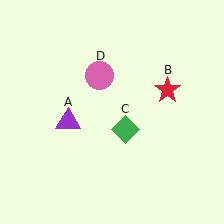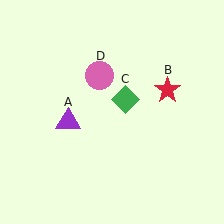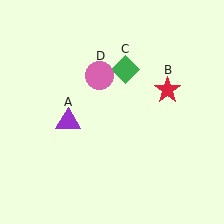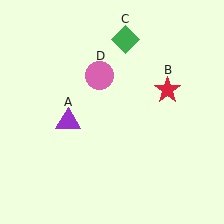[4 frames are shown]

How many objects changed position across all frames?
1 object changed position: green diamond (object C).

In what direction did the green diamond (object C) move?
The green diamond (object C) moved up.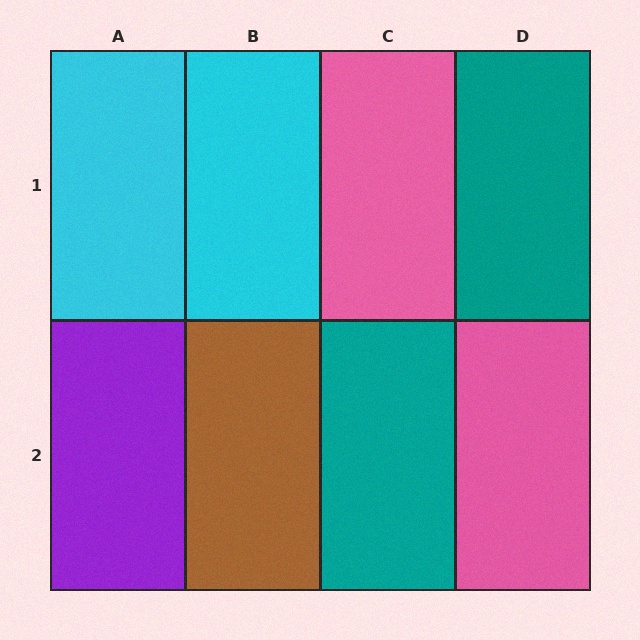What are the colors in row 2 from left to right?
Purple, brown, teal, pink.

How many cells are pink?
2 cells are pink.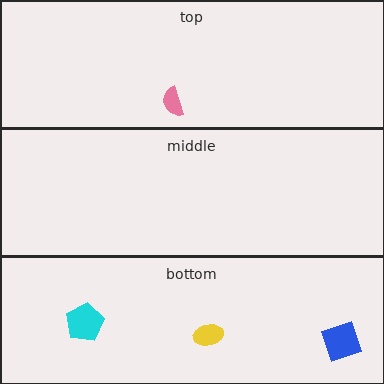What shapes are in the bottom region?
The yellow ellipse, the blue diamond, the cyan pentagon.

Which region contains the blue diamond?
The bottom region.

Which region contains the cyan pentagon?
The bottom region.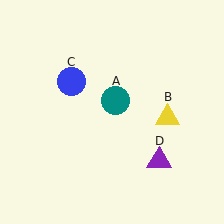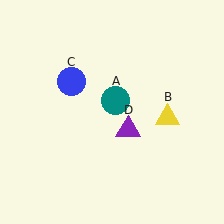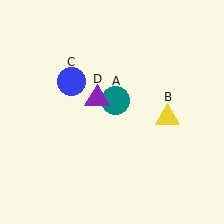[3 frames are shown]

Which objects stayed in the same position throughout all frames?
Teal circle (object A) and yellow triangle (object B) and blue circle (object C) remained stationary.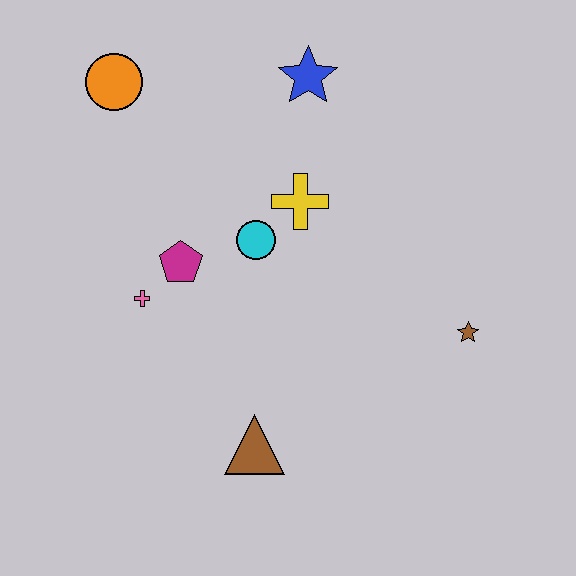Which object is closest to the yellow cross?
The cyan circle is closest to the yellow cross.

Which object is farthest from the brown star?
The orange circle is farthest from the brown star.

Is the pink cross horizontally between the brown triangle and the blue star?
No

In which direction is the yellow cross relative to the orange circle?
The yellow cross is to the right of the orange circle.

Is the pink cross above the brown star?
Yes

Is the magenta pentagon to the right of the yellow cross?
No